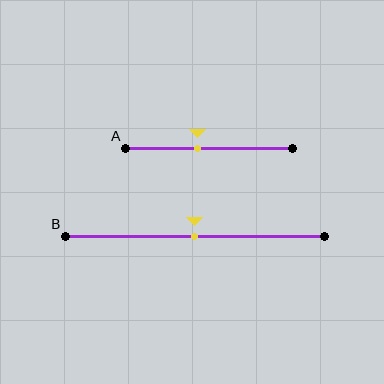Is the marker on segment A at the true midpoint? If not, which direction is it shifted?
No, the marker on segment A is shifted to the left by about 7% of the segment length.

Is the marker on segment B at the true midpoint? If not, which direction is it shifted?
Yes, the marker on segment B is at the true midpoint.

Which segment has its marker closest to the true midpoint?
Segment B has its marker closest to the true midpoint.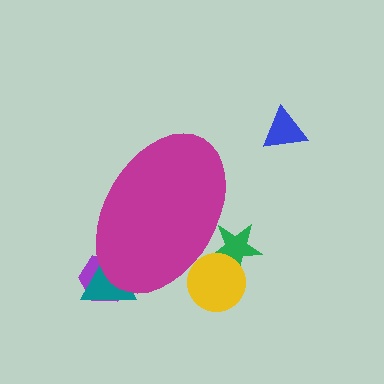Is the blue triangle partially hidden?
No, the blue triangle is fully visible.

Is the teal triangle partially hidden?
Yes, the teal triangle is partially hidden behind the magenta ellipse.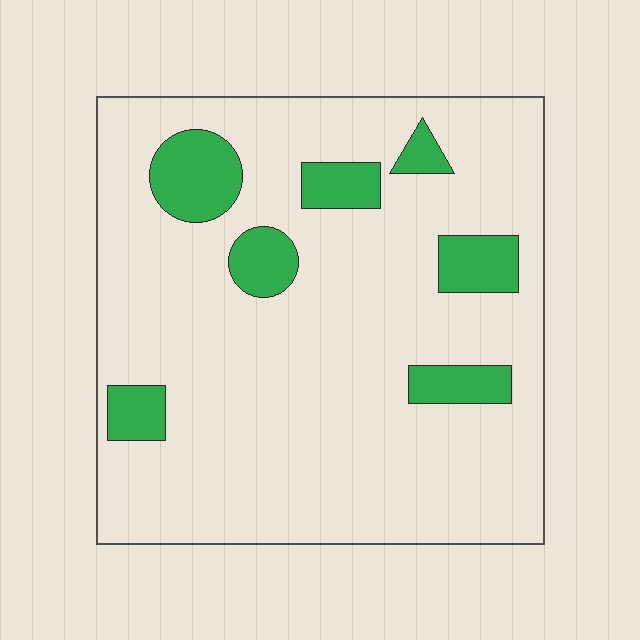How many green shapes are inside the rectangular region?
7.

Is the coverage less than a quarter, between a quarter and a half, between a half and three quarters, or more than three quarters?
Less than a quarter.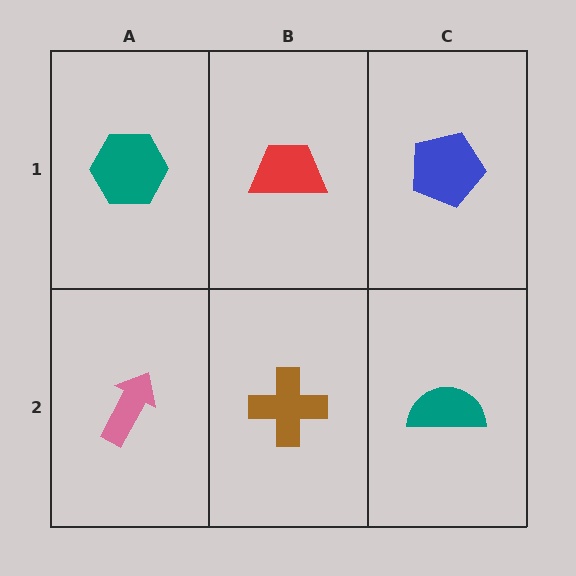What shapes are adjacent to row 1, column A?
A pink arrow (row 2, column A), a red trapezoid (row 1, column B).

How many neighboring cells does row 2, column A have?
2.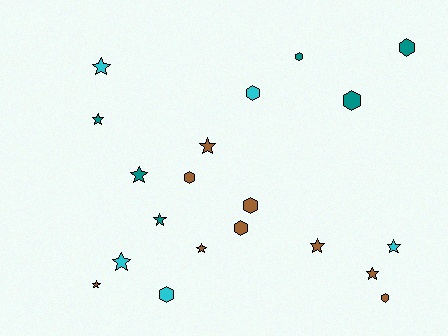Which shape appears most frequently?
Star, with 11 objects.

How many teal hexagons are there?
There are 3 teal hexagons.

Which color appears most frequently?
Brown, with 9 objects.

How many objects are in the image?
There are 20 objects.